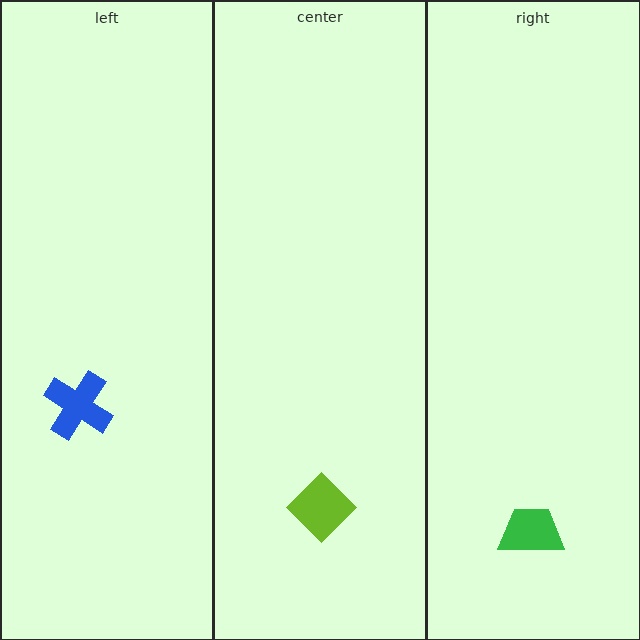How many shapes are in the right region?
1.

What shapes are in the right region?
The green trapezoid.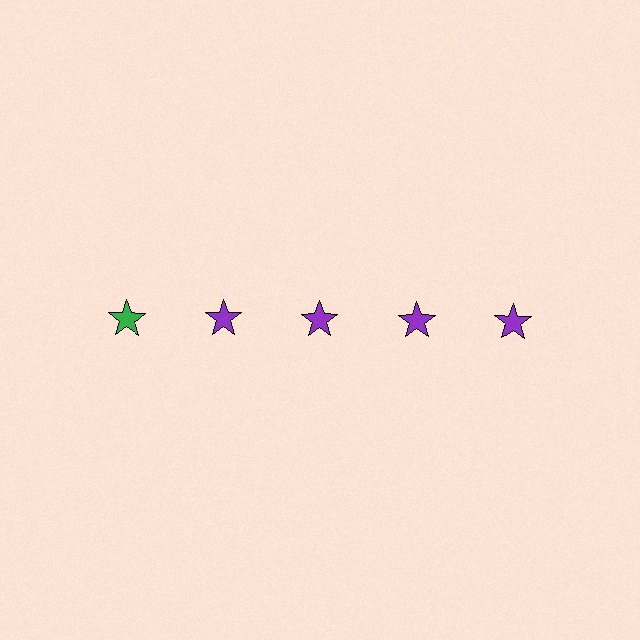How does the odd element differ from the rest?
It has a different color: green instead of purple.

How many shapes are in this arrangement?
There are 5 shapes arranged in a grid pattern.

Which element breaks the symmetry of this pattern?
The green star in the top row, leftmost column breaks the symmetry. All other shapes are purple stars.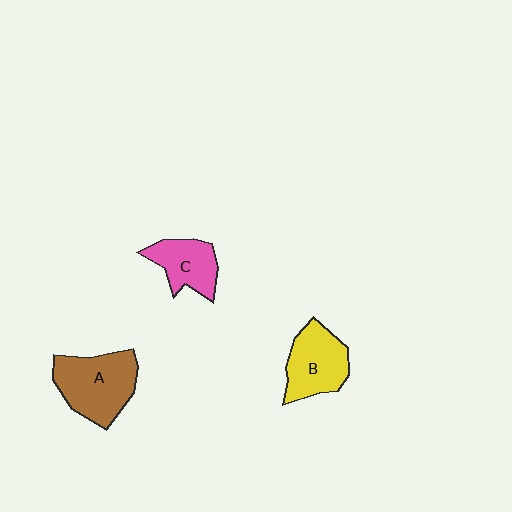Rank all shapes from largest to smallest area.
From largest to smallest: A (brown), B (yellow), C (pink).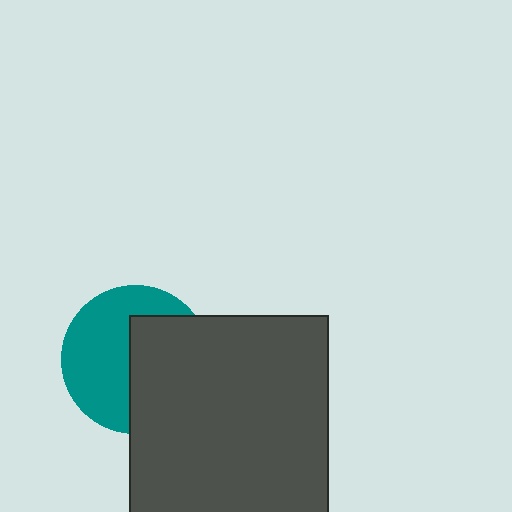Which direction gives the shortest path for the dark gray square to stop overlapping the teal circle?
Moving right gives the shortest separation.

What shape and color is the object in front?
The object in front is a dark gray square.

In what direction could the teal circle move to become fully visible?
The teal circle could move left. That would shift it out from behind the dark gray square entirely.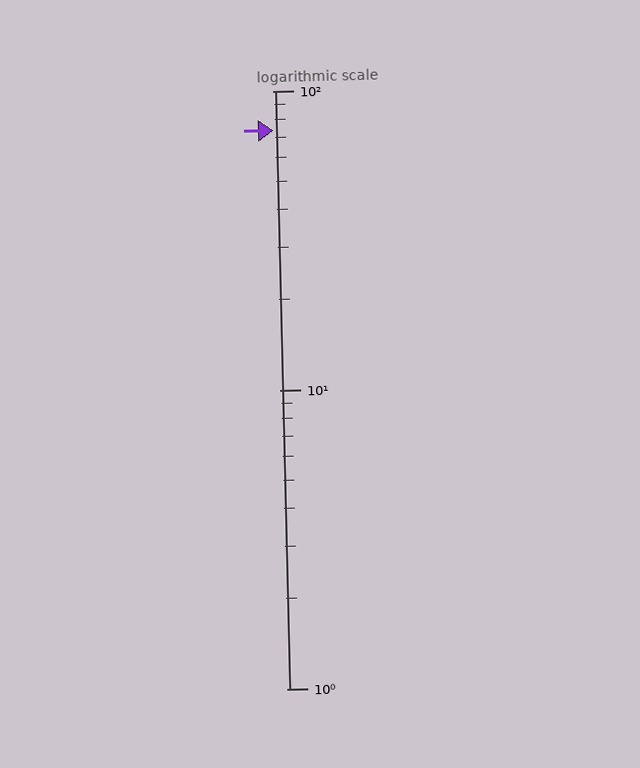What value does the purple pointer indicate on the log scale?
The pointer indicates approximately 74.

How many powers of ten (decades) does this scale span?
The scale spans 2 decades, from 1 to 100.